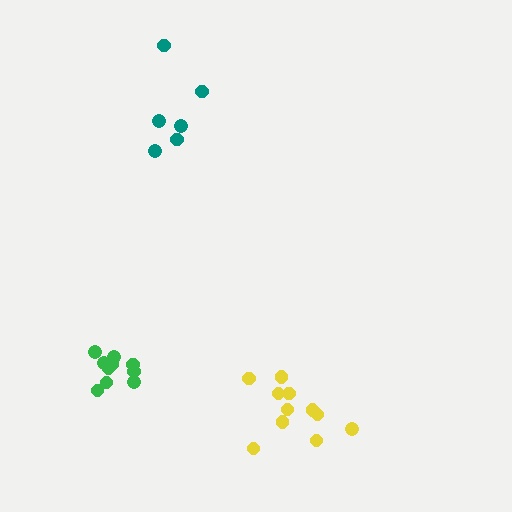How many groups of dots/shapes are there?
There are 3 groups.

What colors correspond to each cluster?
The clusters are colored: green, yellow, teal.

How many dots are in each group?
Group 1: 10 dots, Group 2: 11 dots, Group 3: 6 dots (27 total).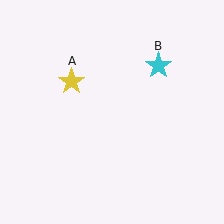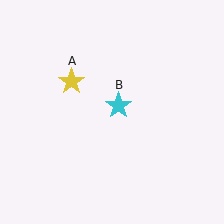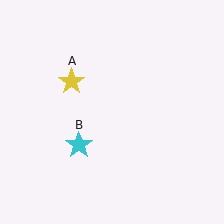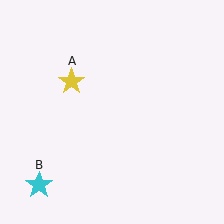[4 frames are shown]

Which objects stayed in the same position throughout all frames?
Yellow star (object A) remained stationary.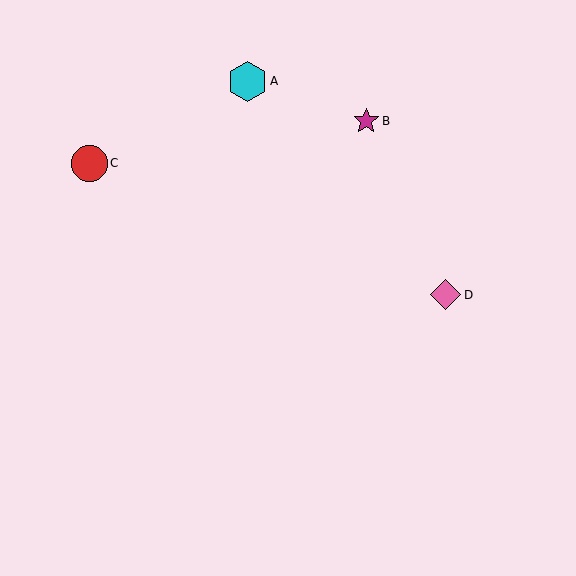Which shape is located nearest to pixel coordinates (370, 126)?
The magenta star (labeled B) at (366, 121) is nearest to that location.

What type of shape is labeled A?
Shape A is a cyan hexagon.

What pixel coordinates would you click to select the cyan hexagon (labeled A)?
Click at (247, 81) to select the cyan hexagon A.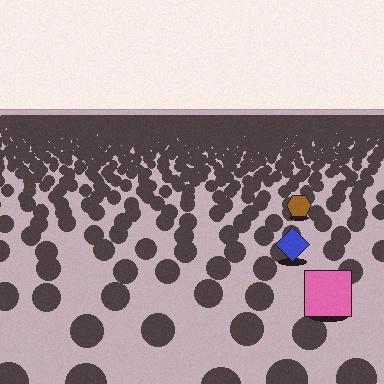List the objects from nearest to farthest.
From nearest to farthest: the pink square, the blue diamond, the brown hexagon.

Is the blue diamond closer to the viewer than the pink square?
No. The pink square is closer — you can tell from the texture gradient: the ground texture is coarser near it.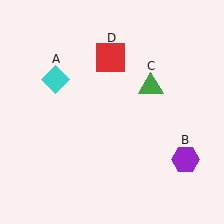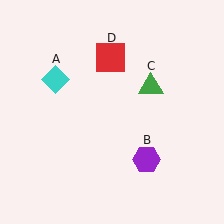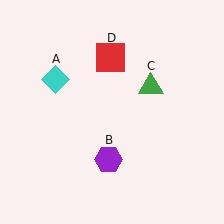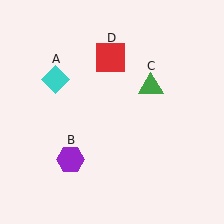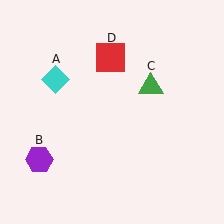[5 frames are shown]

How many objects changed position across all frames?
1 object changed position: purple hexagon (object B).